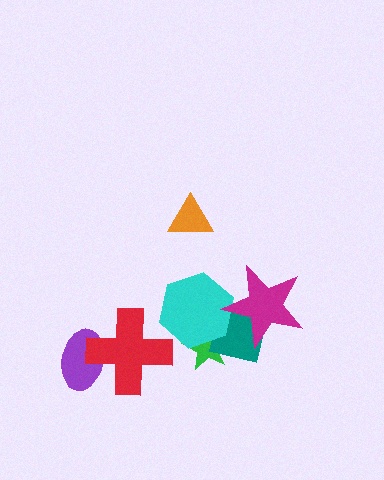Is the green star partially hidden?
Yes, it is partially covered by another shape.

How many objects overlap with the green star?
2 objects overlap with the green star.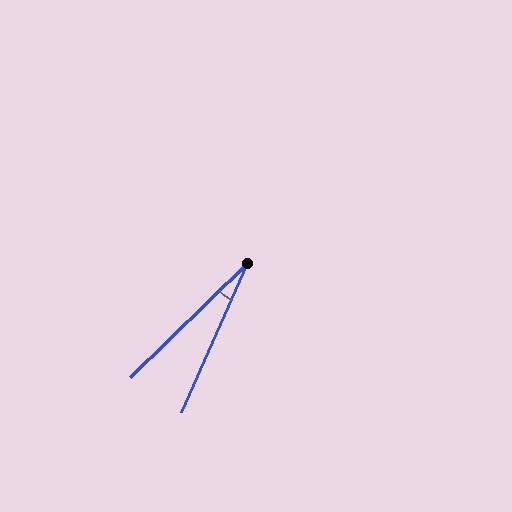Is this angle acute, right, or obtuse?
It is acute.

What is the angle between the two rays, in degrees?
Approximately 22 degrees.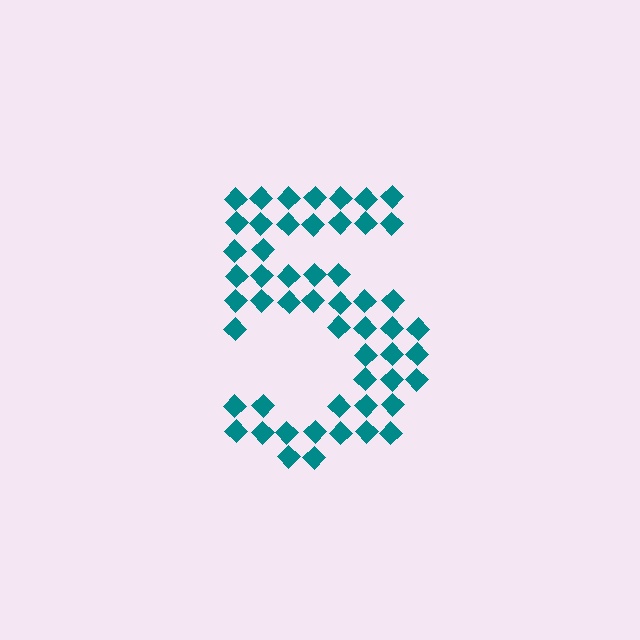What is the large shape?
The large shape is the digit 5.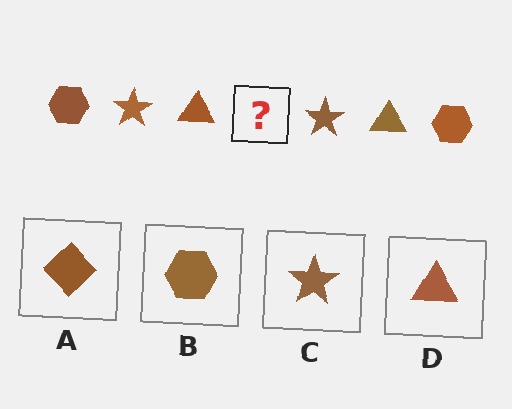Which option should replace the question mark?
Option B.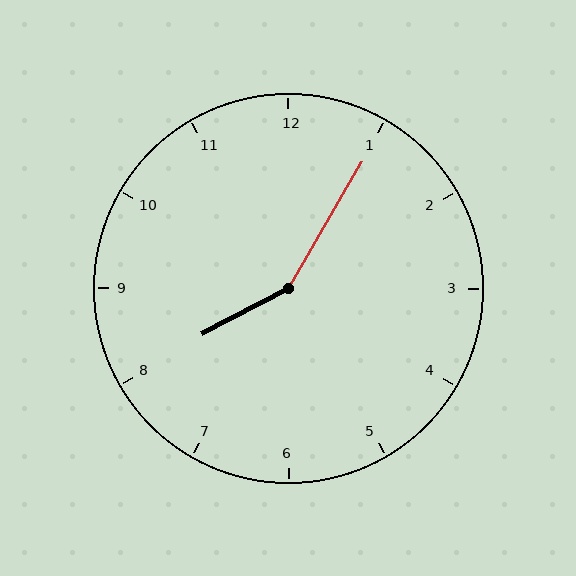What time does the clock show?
8:05.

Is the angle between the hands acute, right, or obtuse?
It is obtuse.